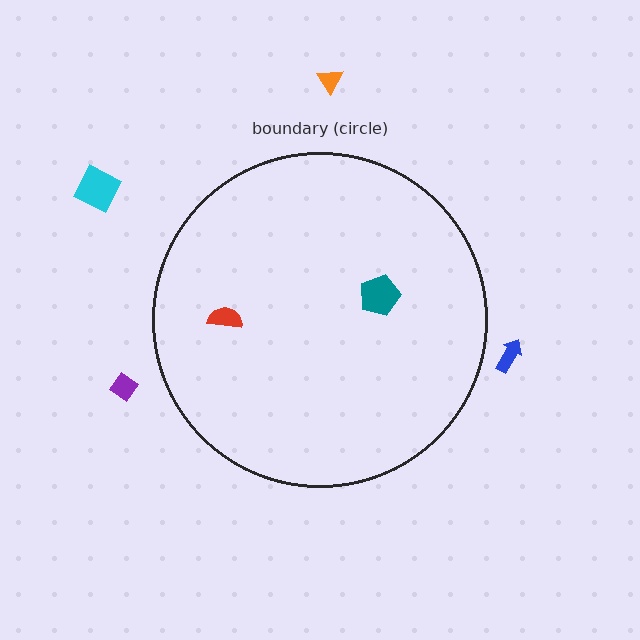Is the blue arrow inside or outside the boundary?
Outside.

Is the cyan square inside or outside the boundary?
Outside.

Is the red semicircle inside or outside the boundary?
Inside.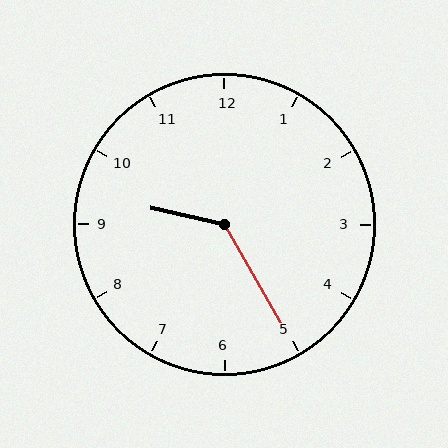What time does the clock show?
9:25.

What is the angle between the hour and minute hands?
Approximately 132 degrees.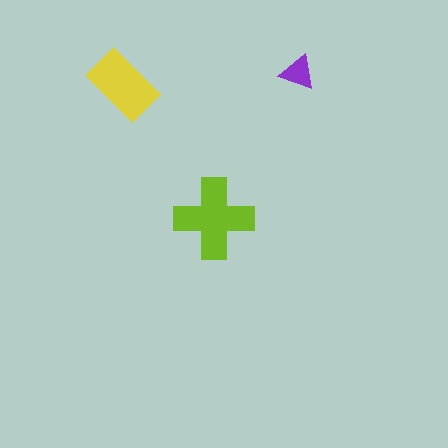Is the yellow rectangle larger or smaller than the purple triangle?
Larger.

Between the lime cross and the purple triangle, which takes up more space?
The lime cross.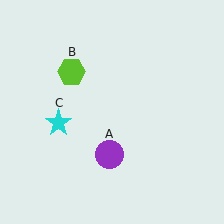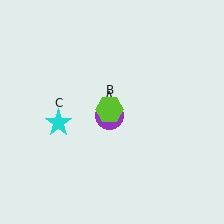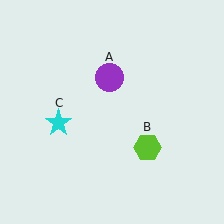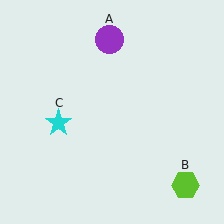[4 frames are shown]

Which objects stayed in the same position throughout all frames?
Cyan star (object C) remained stationary.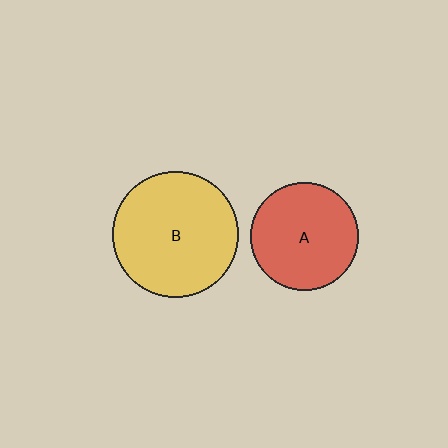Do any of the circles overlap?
No, none of the circles overlap.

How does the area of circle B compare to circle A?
Approximately 1.4 times.